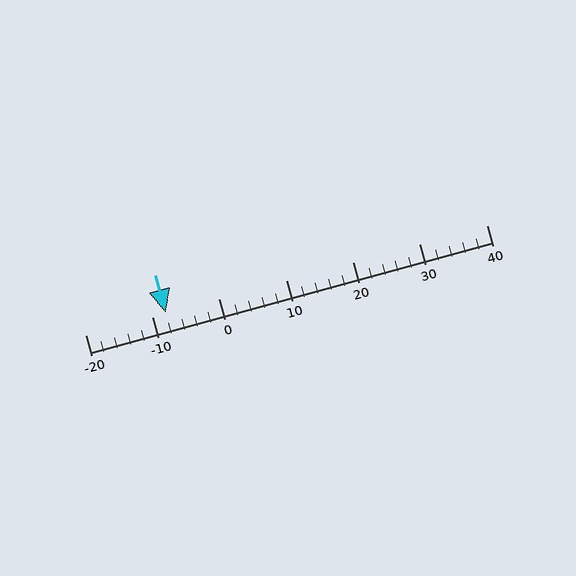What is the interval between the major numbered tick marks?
The major tick marks are spaced 10 units apart.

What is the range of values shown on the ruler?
The ruler shows values from -20 to 40.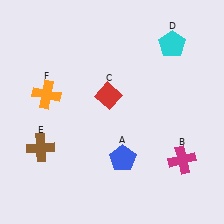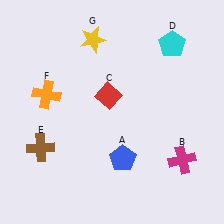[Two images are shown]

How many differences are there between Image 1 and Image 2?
There is 1 difference between the two images.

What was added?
A yellow star (G) was added in Image 2.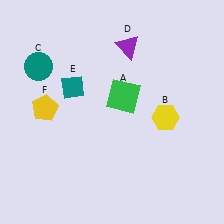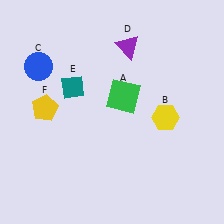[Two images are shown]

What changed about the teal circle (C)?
In Image 1, C is teal. In Image 2, it changed to blue.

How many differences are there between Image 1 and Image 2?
There is 1 difference between the two images.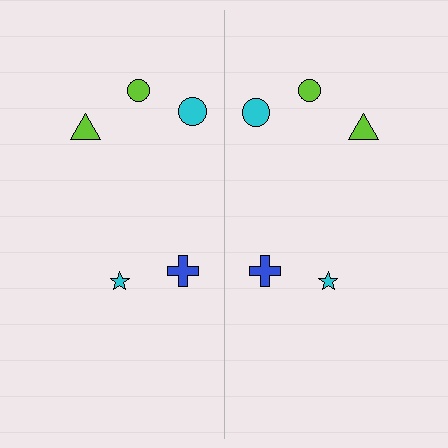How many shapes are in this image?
There are 10 shapes in this image.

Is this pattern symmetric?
Yes, this pattern has bilateral (reflection) symmetry.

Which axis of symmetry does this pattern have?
The pattern has a vertical axis of symmetry running through the center of the image.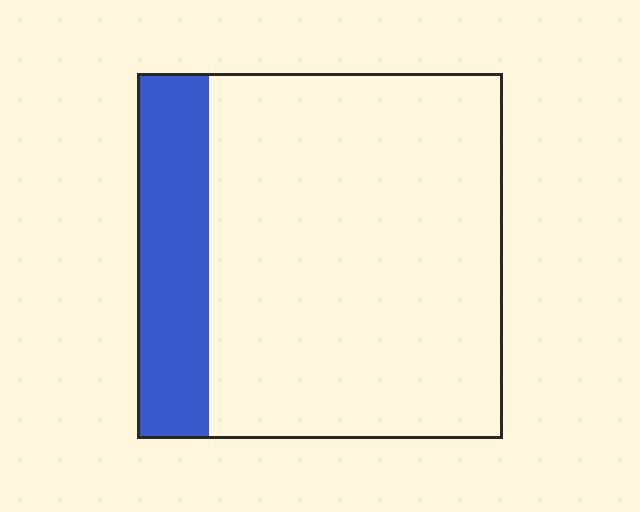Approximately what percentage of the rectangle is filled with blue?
Approximately 20%.